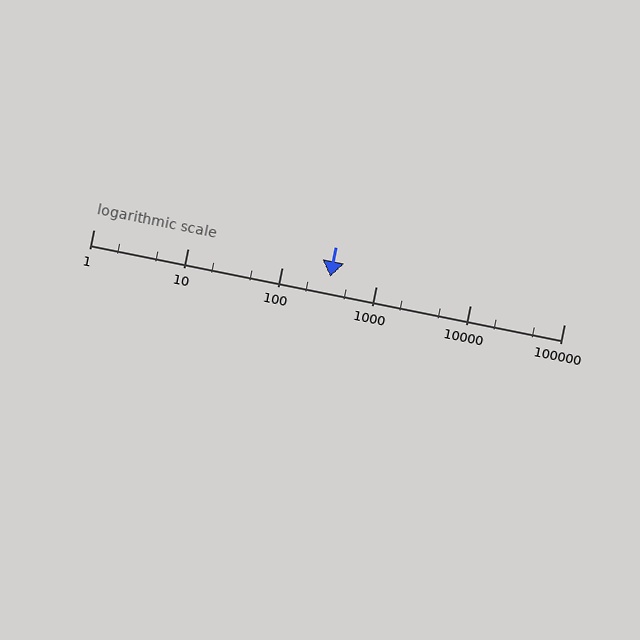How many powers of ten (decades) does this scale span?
The scale spans 5 decades, from 1 to 100000.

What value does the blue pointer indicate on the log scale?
The pointer indicates approximately 330.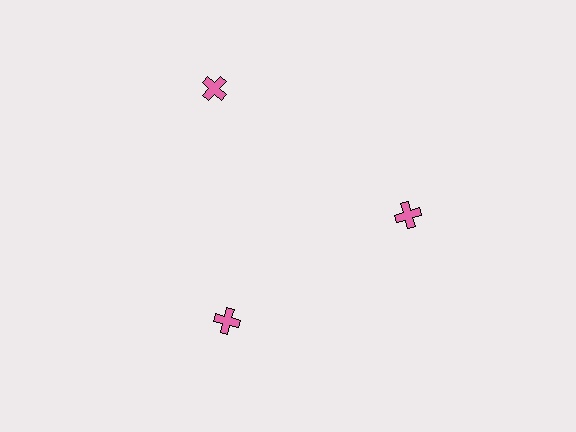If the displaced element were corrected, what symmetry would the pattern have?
It would have 3-fold rotational symmetry — the pattern would map onto itself every 120 degrees.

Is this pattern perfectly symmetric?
No. The 3 pink crosses are arranged in a ring, but one element near the 11 o'clock position is pushed outward from the center, breaking the 3-fold rotational symmetry.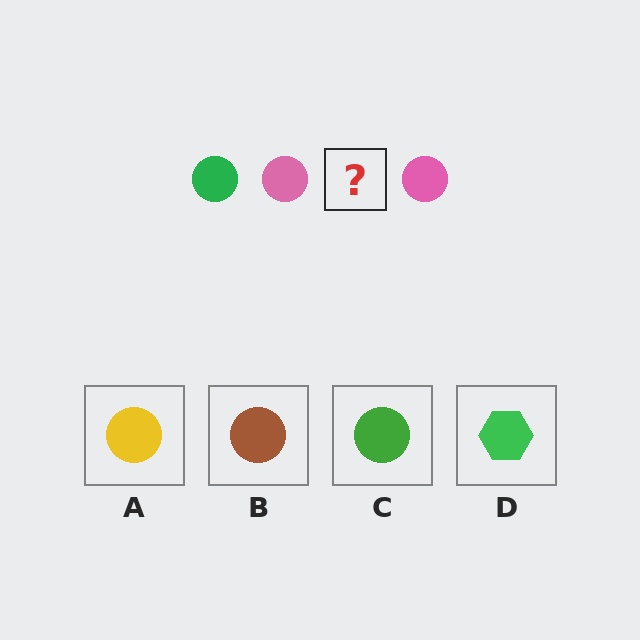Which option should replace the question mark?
Option C.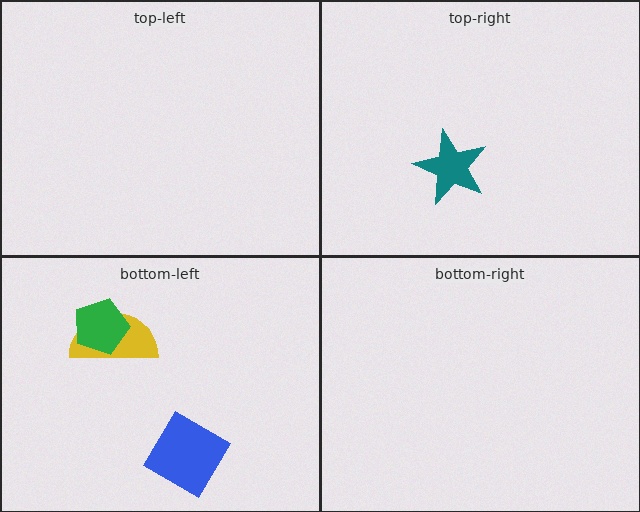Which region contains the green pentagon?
The bottom-left region.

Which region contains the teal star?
The top-right region.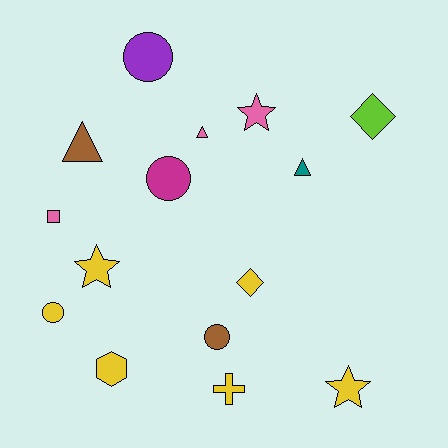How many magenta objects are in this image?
There is 1 magenta object.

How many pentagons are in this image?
There are no pentagons.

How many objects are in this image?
There are 15 objects.